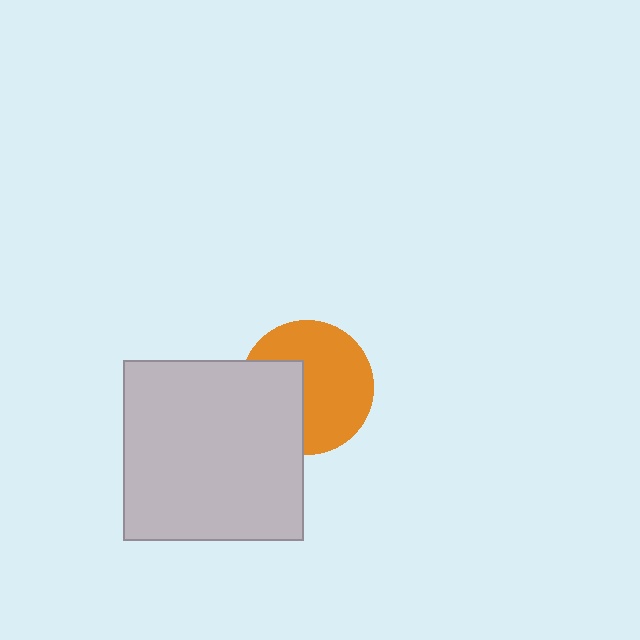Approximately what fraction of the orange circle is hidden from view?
Roughly 35% of the orange circle is hidden behind the light gray square.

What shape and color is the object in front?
The object in front is a light gray square.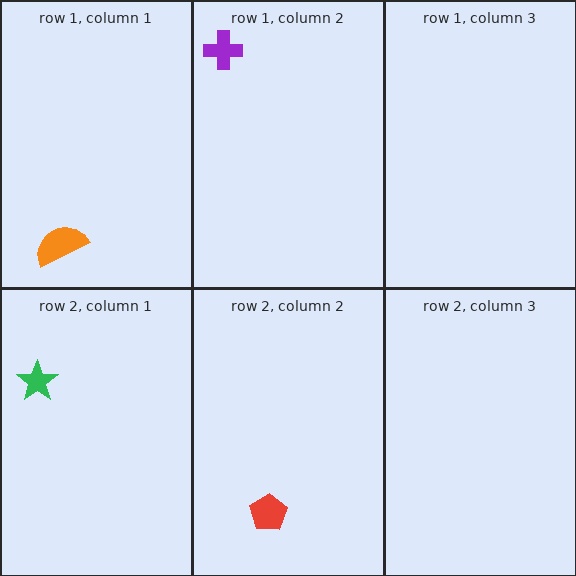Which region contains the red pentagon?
The row 2, column 2 region.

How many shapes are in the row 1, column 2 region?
1.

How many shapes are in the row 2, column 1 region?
1.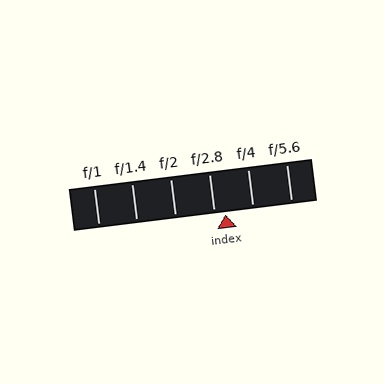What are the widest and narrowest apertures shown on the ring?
The widest aperture shown is f/1 and the narrowest is f/5.6.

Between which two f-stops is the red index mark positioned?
The index mark is between f/2.8 and f/4.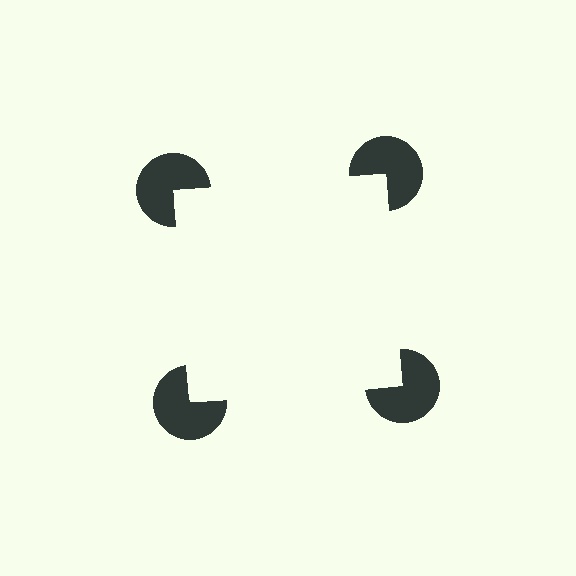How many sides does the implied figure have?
4 sides.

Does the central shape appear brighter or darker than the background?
It typically appears slightly brighter than the background, even though no actual brightness change is drawn.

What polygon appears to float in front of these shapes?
An illusory square — its edges are inferred from the aligned wedge cuts in the pac-man discs, not physically drawn.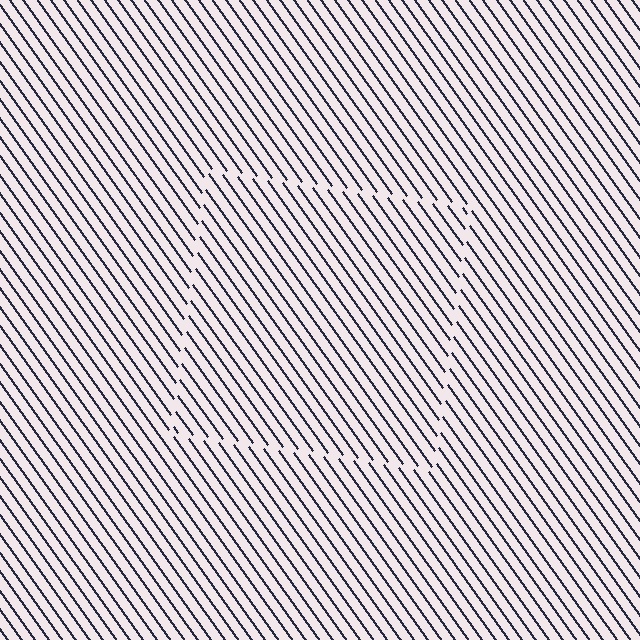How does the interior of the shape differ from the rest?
The interior of the shape contains the same grating, shifted by half a period — the contour is defined by the phase discontinuity where line-ends from the inner and outer gratings abut.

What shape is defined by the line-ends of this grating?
An illusory square. The interior of the shape contains the same grating, shifted by half a period — the contour is defined by the phase discontinuity where line-ends from the inner and outer gratings abut.